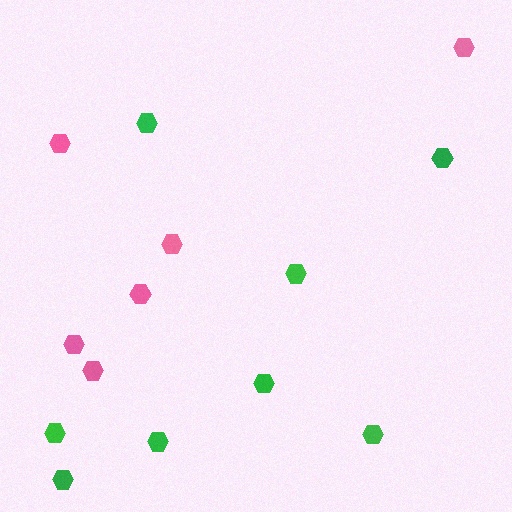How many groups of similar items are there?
There are 2 groups: one group of pink hexagons (6) and one group of green hexagons (8).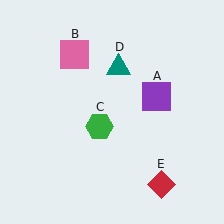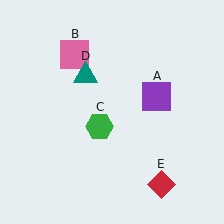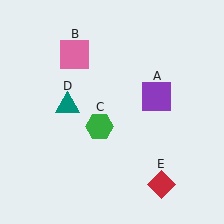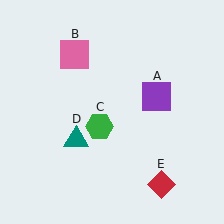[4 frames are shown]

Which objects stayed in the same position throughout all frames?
Purple square (object A) and pink square (object B) and green hexagon (object C) and red diamond (object E) remained stationary.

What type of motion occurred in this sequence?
The teal triangle (object D) rotated counterclockwise around the center of the scene.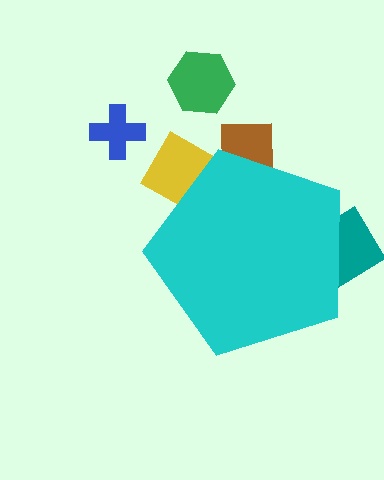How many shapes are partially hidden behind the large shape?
3 shapes are partially hidden.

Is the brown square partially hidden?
Yes, the brown square is partially hidden behind the cyan pentagon.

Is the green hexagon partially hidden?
No, the green hexagon is fully visible.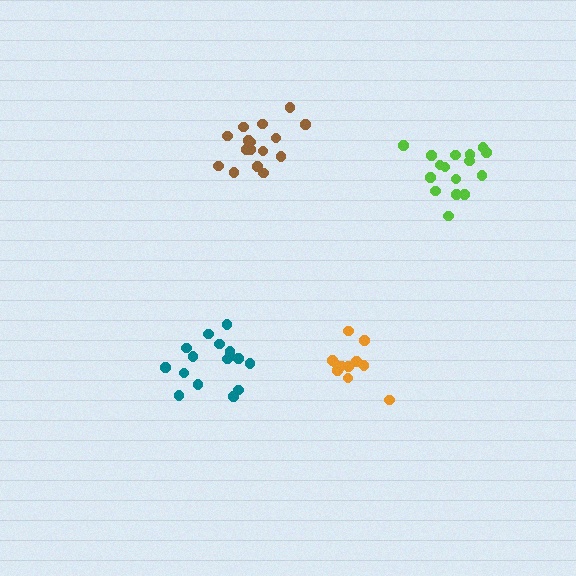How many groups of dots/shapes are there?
There are 4 groups.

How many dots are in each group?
Group 1: 11 dots, Group 2: 16 dots, Group 3: 16 dots, Group 4: 16 dots (59 total).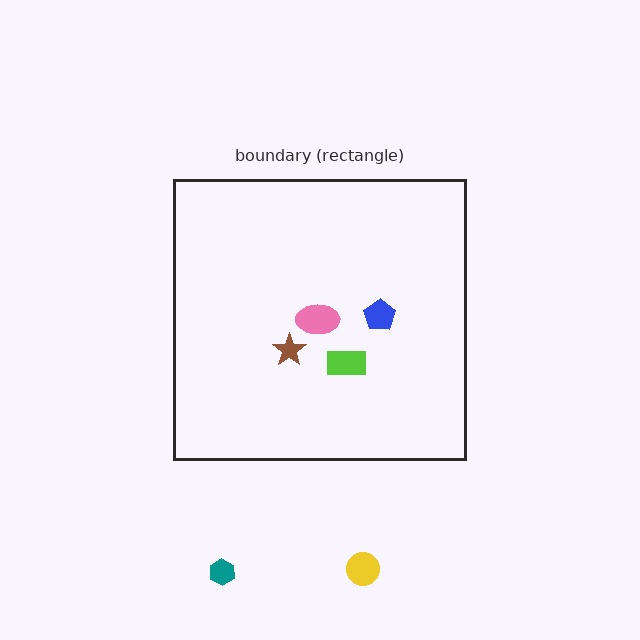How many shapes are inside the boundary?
4 inside, 2 outside.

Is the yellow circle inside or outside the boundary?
Outside.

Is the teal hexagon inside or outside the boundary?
Outside.